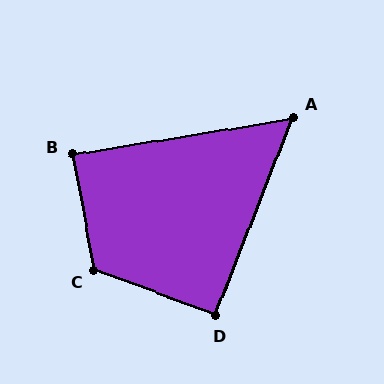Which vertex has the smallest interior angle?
A, at approximately 59 degrees.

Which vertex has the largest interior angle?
C, at approximately 121 degrees.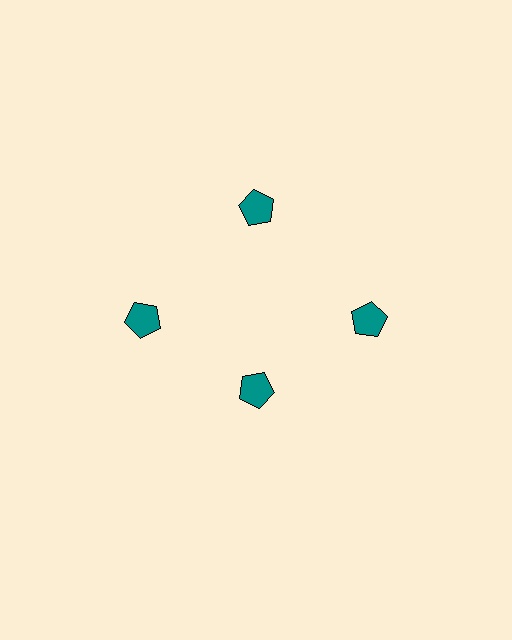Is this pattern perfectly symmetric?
No. The 4 teal pentagons are arranged in a ring, but one element near the 6 o'clock position is pulled inward toward the center, breaking the 4-fold rotational symmetry.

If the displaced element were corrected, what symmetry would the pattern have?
It would have 4-fold rotational symmetry — the pattern would map onto itself every 90 degrees.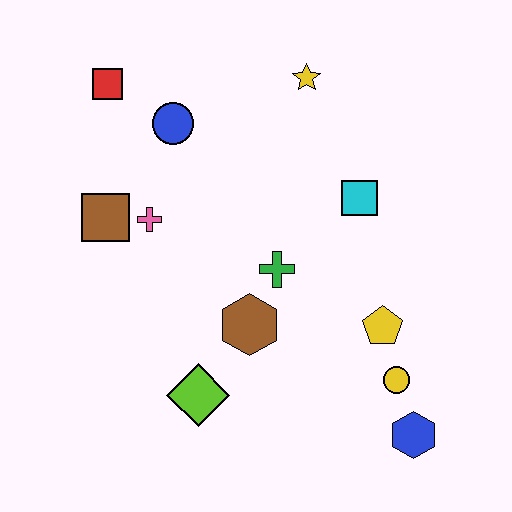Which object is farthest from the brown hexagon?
The red square is farthest from the brown hexagon.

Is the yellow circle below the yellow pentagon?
Yes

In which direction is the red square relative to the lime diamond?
The red square is above the lime diamond.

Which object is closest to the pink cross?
The brown square is closest to the pink cross.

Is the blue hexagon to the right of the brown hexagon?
Yes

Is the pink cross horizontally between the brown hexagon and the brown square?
Yes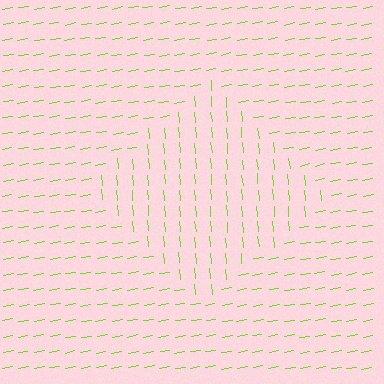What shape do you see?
I see a diamond.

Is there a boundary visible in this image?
Yes, there is a texture boundary formed by a change in line orientation.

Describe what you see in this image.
The image is filled with small lime line segments. A diamond region in the image has lines oriented differently from the surrounding lines, creating a visible texture boundary.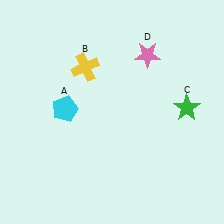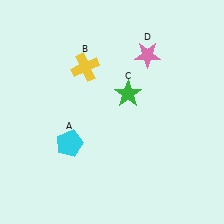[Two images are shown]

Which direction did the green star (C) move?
The green star (C) moved left.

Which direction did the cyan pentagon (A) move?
The cyan pentagon (A) moved down.